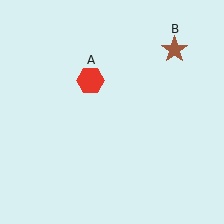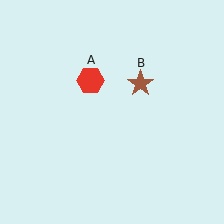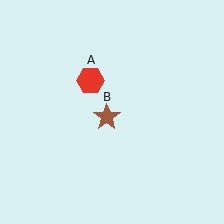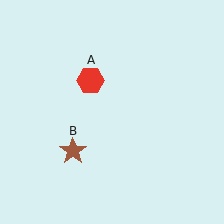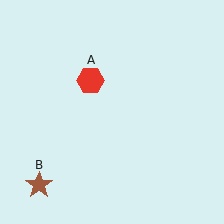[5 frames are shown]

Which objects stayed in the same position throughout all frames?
Red hexagon (object A) remained stationary.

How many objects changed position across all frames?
1 object changed position: brown star (object B).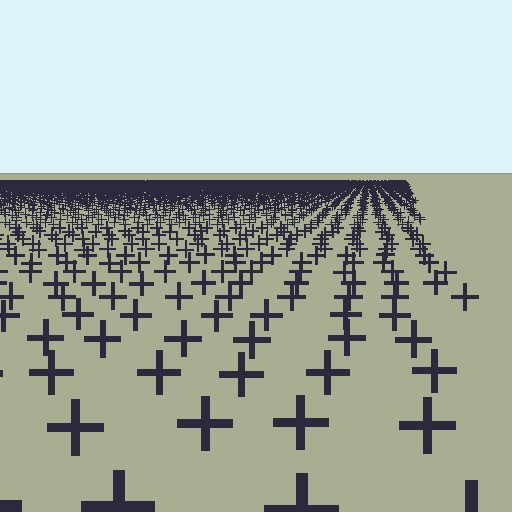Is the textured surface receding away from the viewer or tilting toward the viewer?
The surface is receding away from the viewer. Texture elements get smaller and denser toward the top.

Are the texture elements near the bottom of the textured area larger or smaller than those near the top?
Larger. Near the bottom, elements are closer to the viewer and appear at a bigger on-screen size.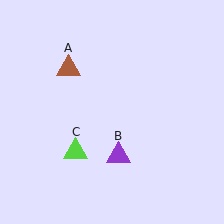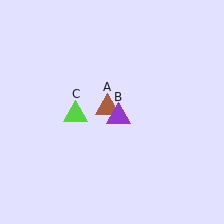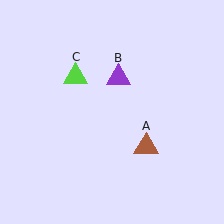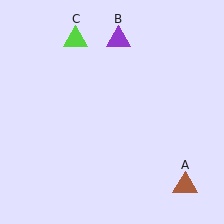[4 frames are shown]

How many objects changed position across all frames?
3 objects changed position: brown triangle (object A), purple triangle (object B), lime triangle (object C).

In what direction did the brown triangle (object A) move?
The brown triangle (object A) moved down and to the right.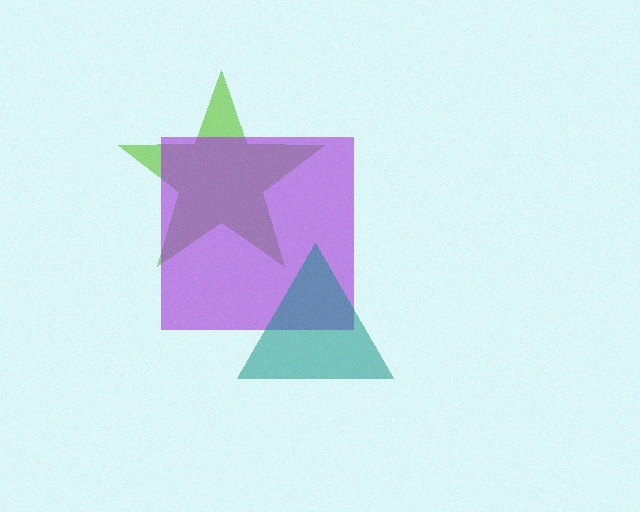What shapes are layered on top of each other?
The layered shapes are: a lime star, a purple square, a teal triangle.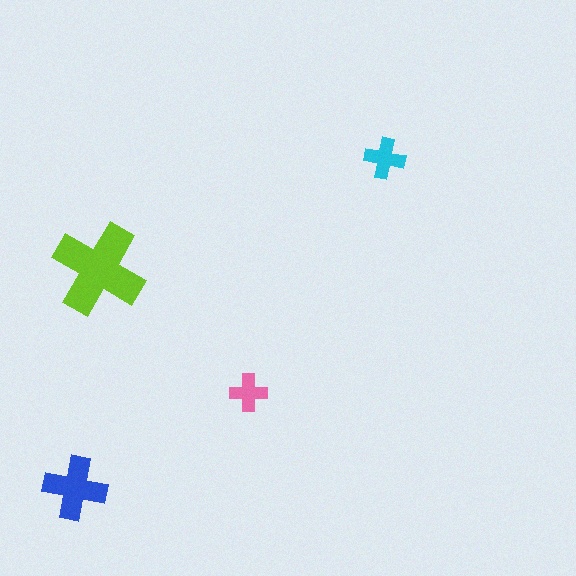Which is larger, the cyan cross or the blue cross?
The blue one.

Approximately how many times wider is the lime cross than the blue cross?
About 1.5 times wider.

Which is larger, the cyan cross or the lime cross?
The lime one.